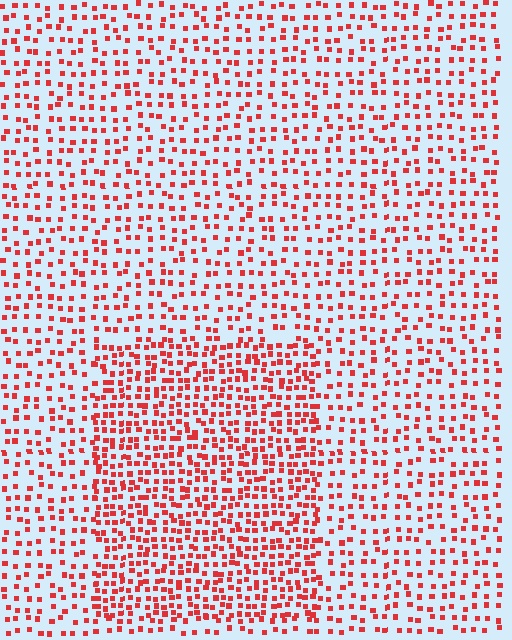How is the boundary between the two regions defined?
The boundary is defined by a change in element density (approximately 1.8x ratio). All elements are the same color, size, and shape.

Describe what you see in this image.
The image contains small red elements arranged at two different densities. A rectangle-shaped region is visible where the elements are more densely packed than the surrounding area.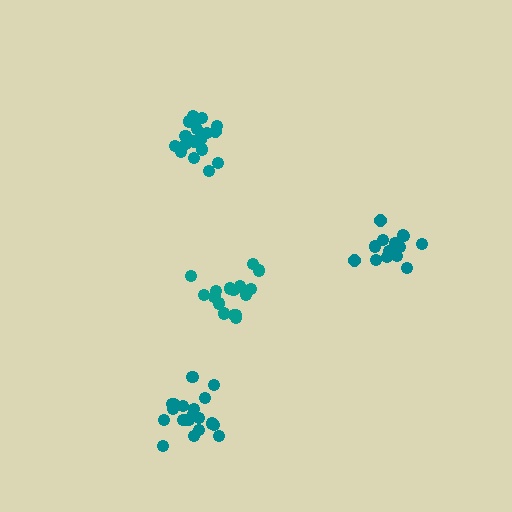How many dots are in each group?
Group 1: 19 dots, Group 2: 17 dots, Group 3: 19 dots, Group 4: 16 dots (71 total).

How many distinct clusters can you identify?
There are 4 distinct clusters.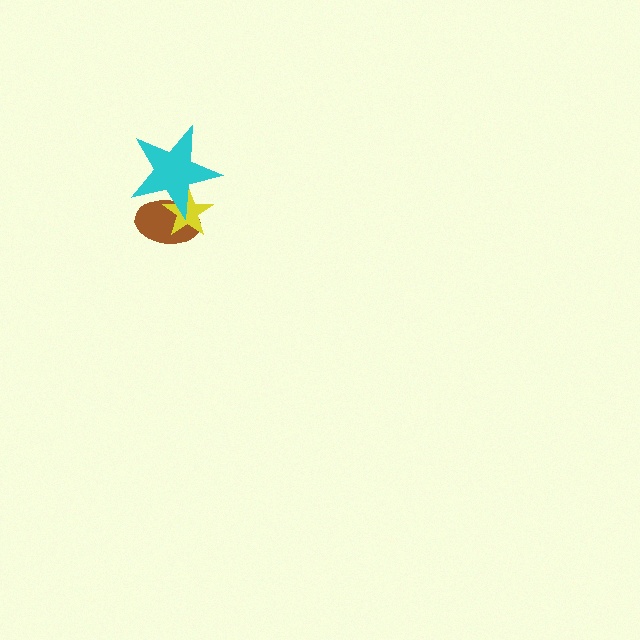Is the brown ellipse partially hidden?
Yes, it is partially covered by another shape.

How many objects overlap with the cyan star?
2 objects overlap with the cyan star.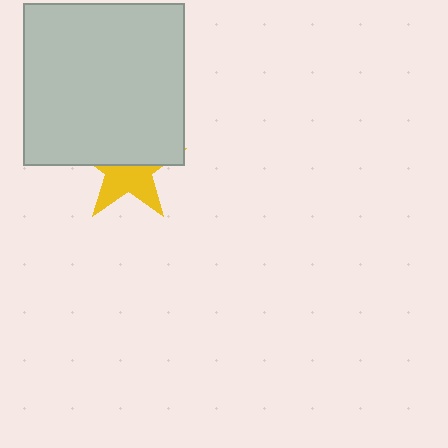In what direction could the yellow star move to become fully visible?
The yellow star could move down. That would shift it out from behind the light gray square entirely.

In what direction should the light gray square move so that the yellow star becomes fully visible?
The light gray square should move up. That is the shortest direction to clear the overlap and leave the yellow star fully visible.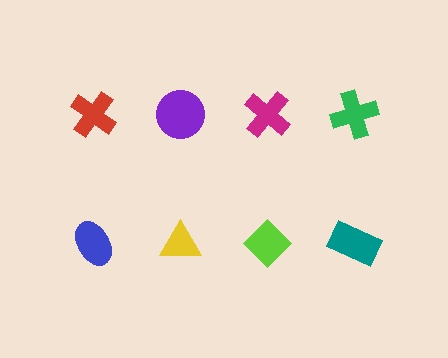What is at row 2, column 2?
A yellow triangle.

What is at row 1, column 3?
A magenta cross.